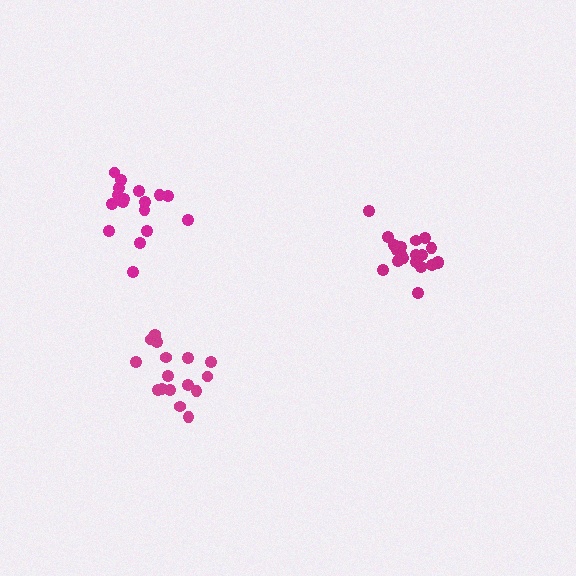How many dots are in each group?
Group 1: 20 dots, Group 2: 17 dots, Group 3: 17 dots (54 total).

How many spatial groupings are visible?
There are 3 spatial groupings.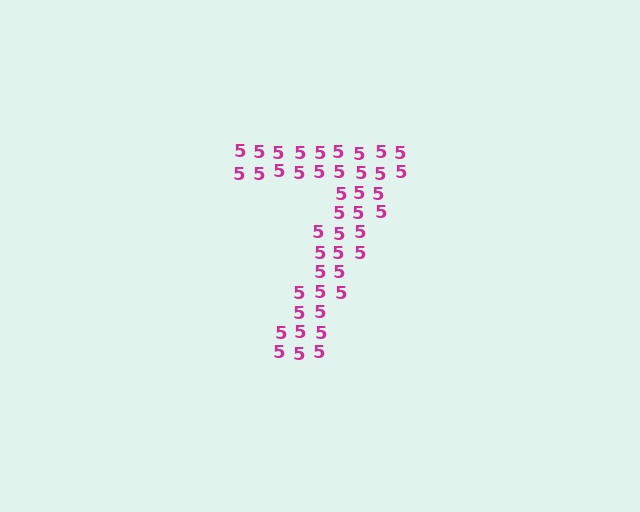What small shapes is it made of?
It is made of small digit 5's.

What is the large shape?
The large shape is the digit 7.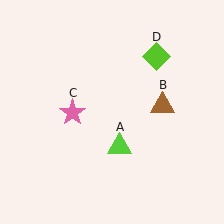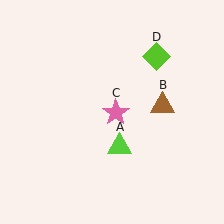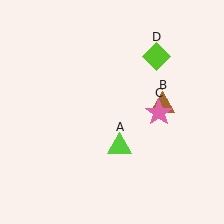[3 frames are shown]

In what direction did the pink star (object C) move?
The pink star (object C) moved right.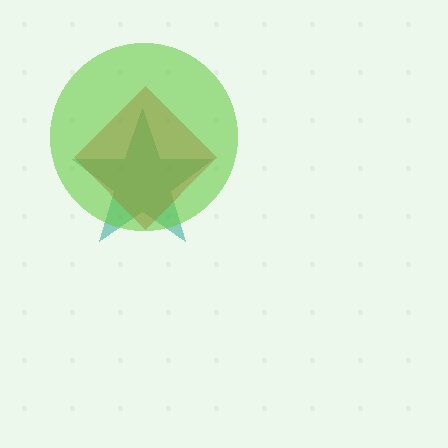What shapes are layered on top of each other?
The layered shapes are: a teal star, a red diamond, a lime circle.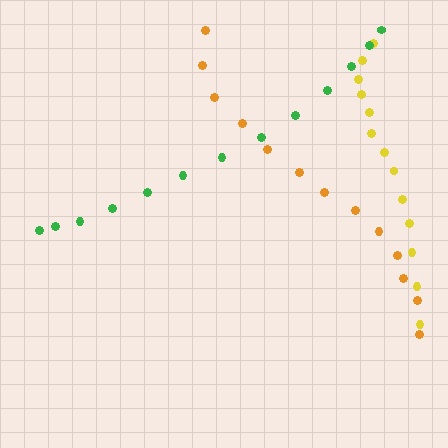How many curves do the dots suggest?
There are 3 distinct paths.